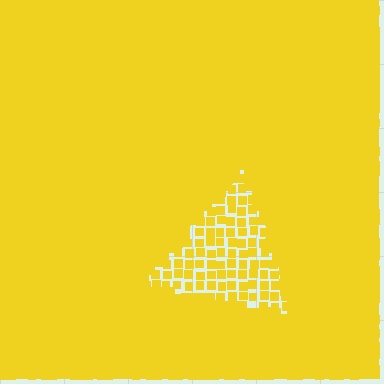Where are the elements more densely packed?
The elements are more densely packed outside the triangle boundary.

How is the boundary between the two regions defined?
The boundary is defined by a change in element density (approximately 2.4x ratio). All elements are the same color, size, and shape.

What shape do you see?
I see a triangle.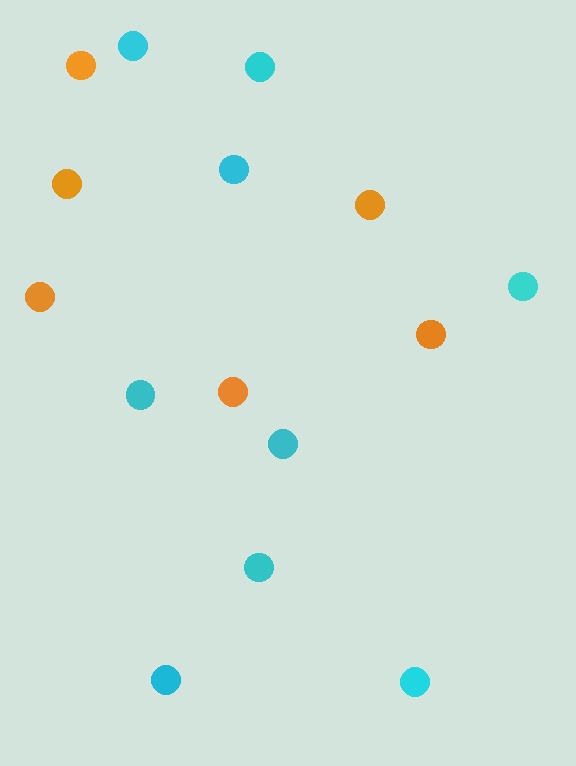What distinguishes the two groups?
There are 2 groups: one group of cyan circles (9) and one group of orange circles (6).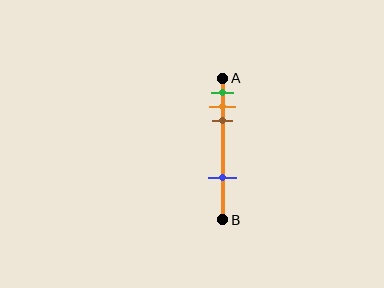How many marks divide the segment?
There are 4 marks dividing the segment.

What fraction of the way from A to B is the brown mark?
The brown mark is approximately 30% (0.3) of the way from A to B.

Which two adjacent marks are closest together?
The orange and brown marks are the closest adjacent pair.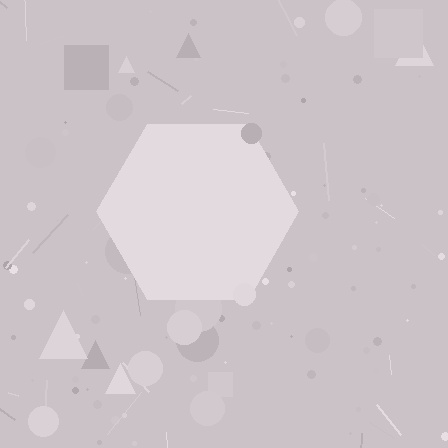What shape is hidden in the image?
A hexagon is hidden in the image.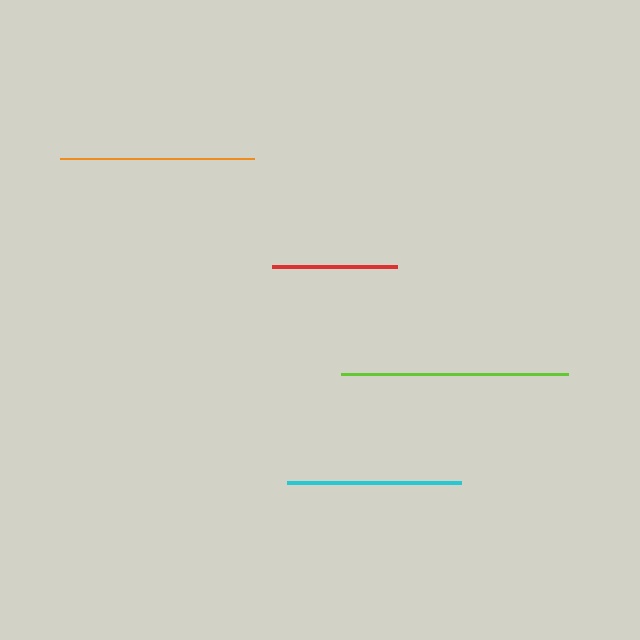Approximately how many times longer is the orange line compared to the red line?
The orange line is approximately 1.5 times the length of the red line.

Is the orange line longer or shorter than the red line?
The orange line is longer than the red line.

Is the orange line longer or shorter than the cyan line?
The orange line is longer than the cyan line.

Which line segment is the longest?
The lime line is the longest at approximately 226 pixels.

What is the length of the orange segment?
The orange segment is approximately 194 pixels long.